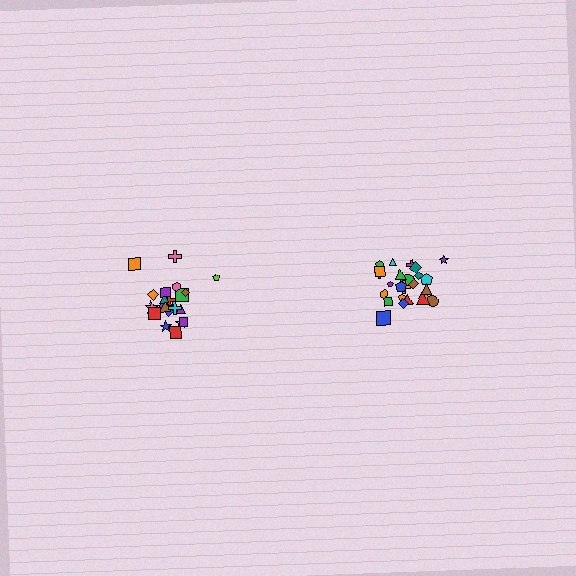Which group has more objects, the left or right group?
The right group.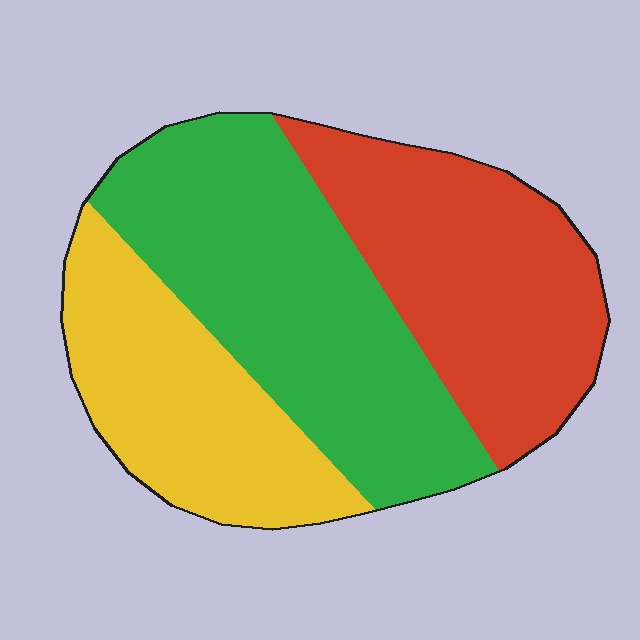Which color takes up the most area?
Green, at roughly 40%.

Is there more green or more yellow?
Green.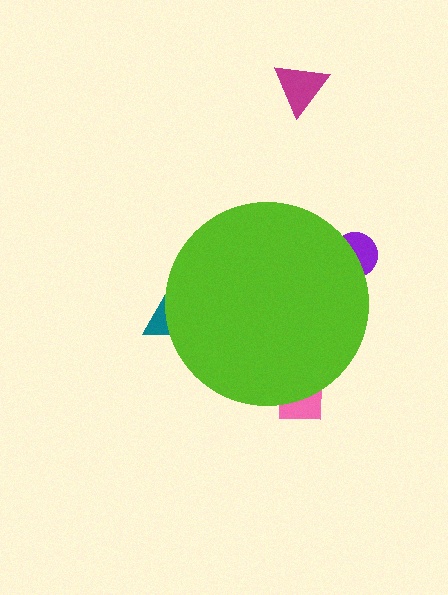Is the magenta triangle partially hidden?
No, the magenta triangle is fully visible.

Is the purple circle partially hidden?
Yes, the purple circle is partially hidden behind the lime circle.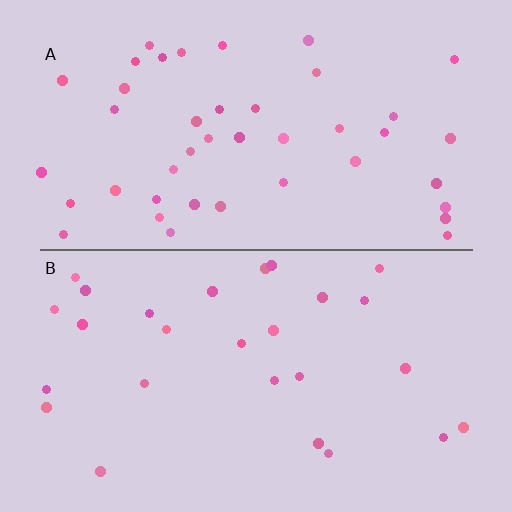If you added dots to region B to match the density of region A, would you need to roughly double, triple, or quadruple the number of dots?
Approximately double.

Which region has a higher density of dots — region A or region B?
A (the top).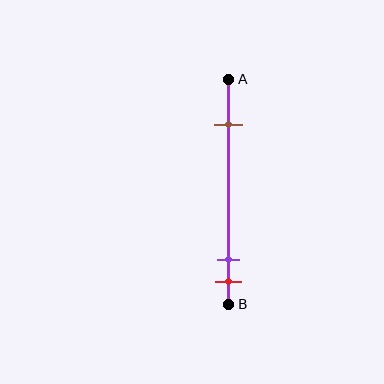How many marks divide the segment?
There are 3 marks dividing the segment.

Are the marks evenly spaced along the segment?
No, the marks are not evenly spaced.